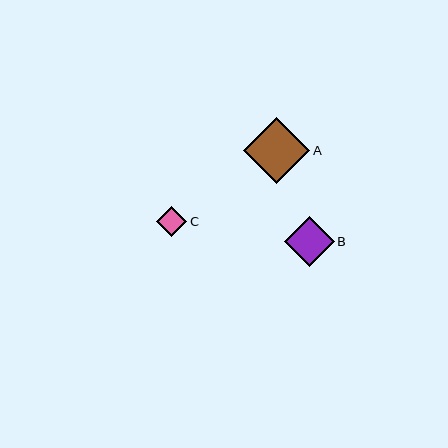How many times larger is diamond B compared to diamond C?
Diamond B is approximately 1.7 times the size of diamond C.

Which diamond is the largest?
Diamond A is the largest with a size of approximately 66 pixels.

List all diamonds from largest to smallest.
From largest to smallest: A, B, C.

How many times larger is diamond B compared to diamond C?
Diamond B is approximately 1.7 times the size of diamond C.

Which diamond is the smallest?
Diamond C is the smallest with a size of approximately 30 pixels.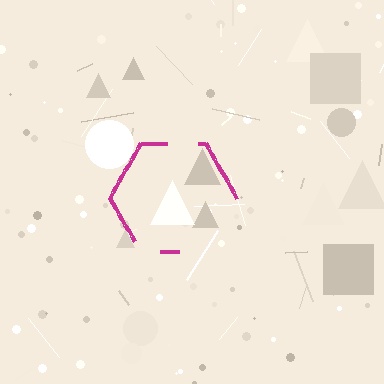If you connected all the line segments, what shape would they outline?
They would outline a hexagon.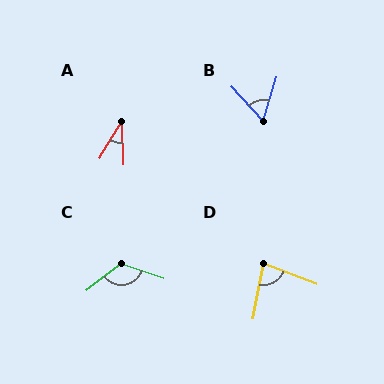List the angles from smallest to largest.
A (33°), B (59°), D (80°), C (124°).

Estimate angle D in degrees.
Approximately 80 degrees.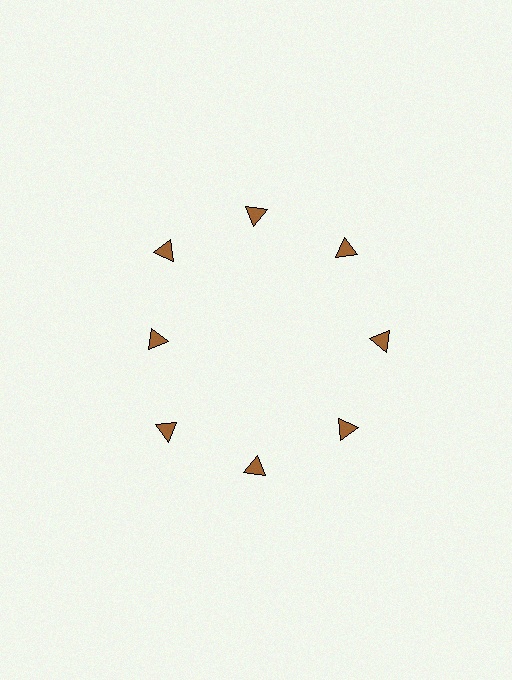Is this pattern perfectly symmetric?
No. The 8 brown triangles are arranged in a ring, but one element near the 9 o'clock position is pulled inward toward the center, breaking the 8-fold rotational symmetry.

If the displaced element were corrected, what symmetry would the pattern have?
It would have 8-fold rotational symmetry — the pattern would map onto itself every 45 degrees.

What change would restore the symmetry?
The symmetry would be restored by moving it outward, back onto the ring so that all 8 triangles sit at equal angles and equal distance from the center.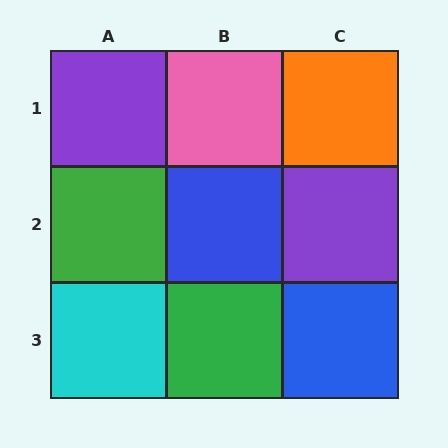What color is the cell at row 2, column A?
Green.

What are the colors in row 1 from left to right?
Purple, pink, orange.